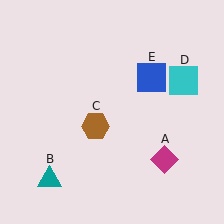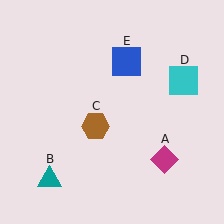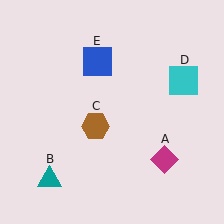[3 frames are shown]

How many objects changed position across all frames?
1 object changed position: blue square (object E).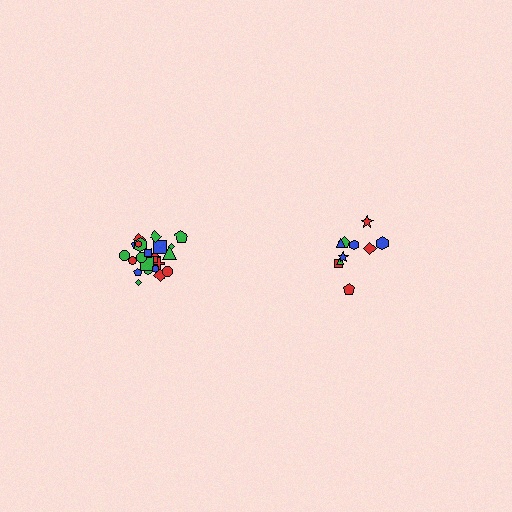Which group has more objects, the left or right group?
The left group.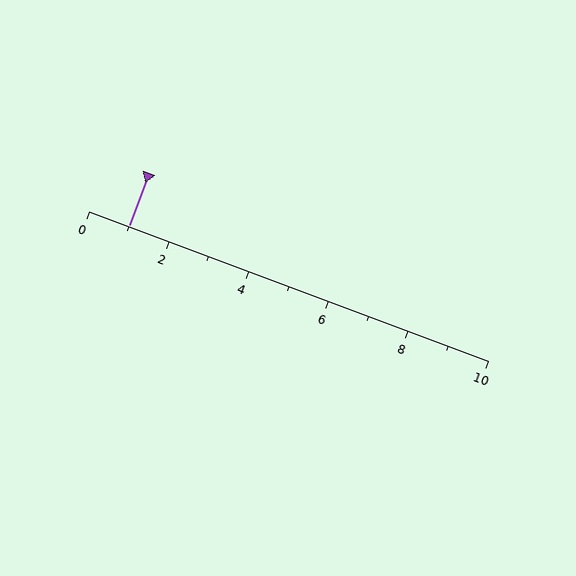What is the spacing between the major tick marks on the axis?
The major ticks are spaced 2 apart.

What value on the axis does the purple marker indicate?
The marker indicates approximately 1.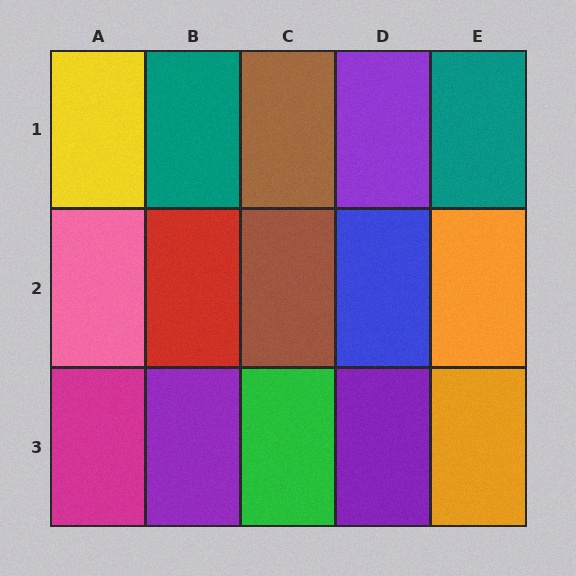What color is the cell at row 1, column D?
Purple.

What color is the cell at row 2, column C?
Brown.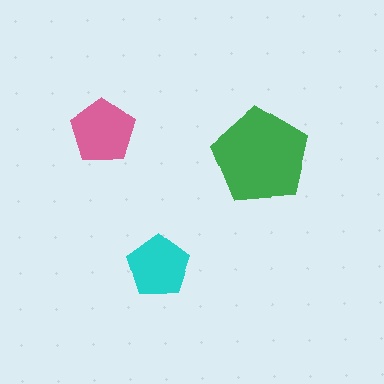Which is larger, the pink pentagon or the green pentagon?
The green one.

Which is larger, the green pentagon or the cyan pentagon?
The green one.